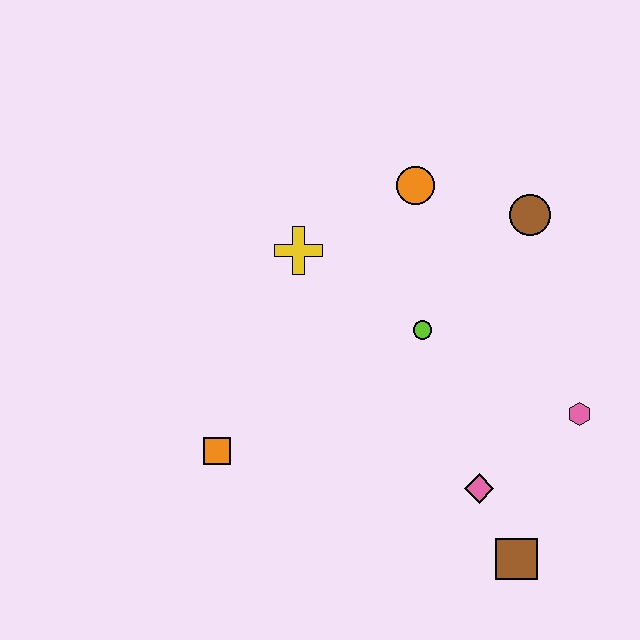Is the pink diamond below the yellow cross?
Yes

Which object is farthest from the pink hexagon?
The orange square is farthest from the pink hexagon.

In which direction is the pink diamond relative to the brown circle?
The pink diamond is below the brown circle.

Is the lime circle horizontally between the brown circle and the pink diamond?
No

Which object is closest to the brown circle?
The orange circle is closest to the brown circle.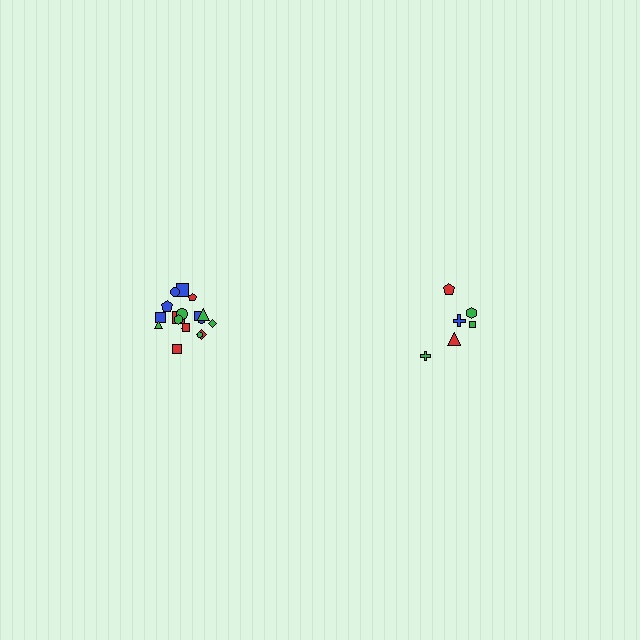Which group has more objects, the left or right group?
The left group.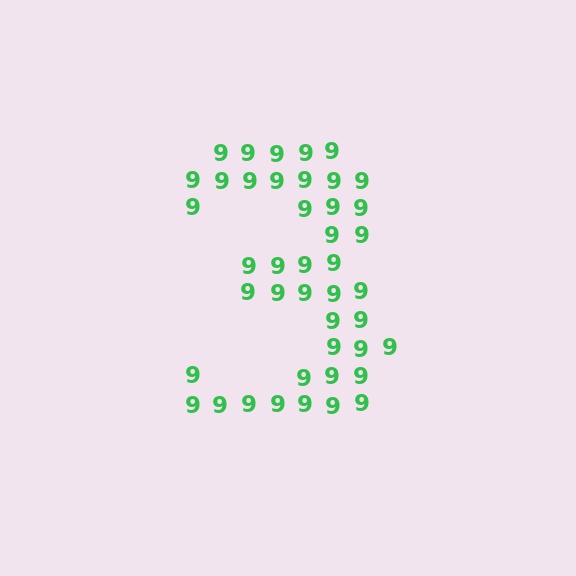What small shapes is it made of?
It is made of small digit 9's.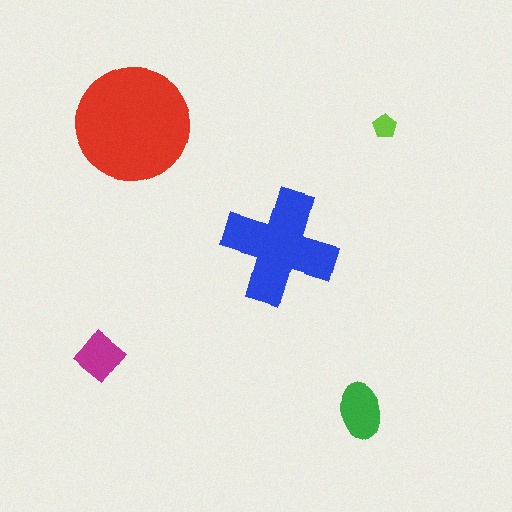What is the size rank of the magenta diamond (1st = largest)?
4th.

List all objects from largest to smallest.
The red circle, the blue cross, the green ellipse, the magenta diamond, the lime pentagon.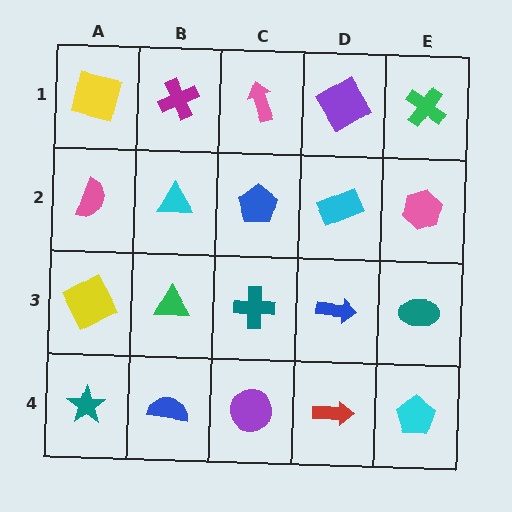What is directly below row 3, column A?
A teal star.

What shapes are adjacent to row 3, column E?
A pink hexagon (row 2, column E), a cyan pentagon (row 4, column E), a blue arrow (row 3, column D).